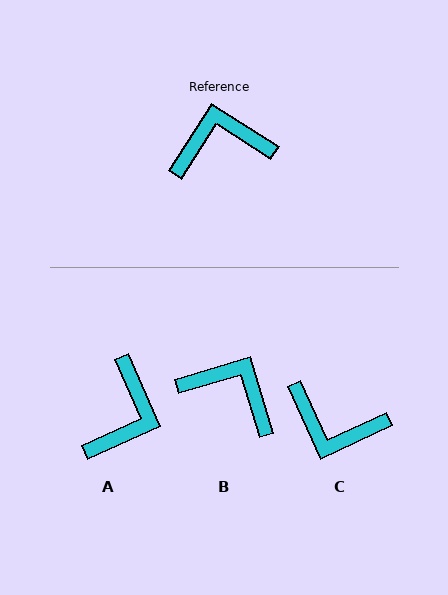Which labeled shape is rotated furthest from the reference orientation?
C, about 147 degrees away.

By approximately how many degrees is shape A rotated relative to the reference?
Approximately 123 degrees clockwise.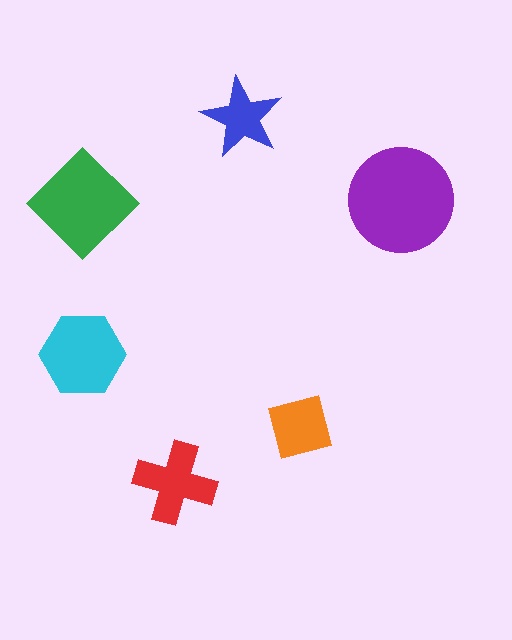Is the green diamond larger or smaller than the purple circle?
Smaller.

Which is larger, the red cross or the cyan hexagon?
The cyan hexagon.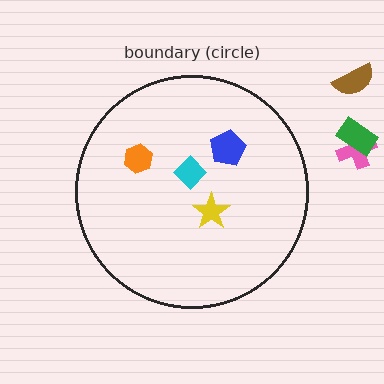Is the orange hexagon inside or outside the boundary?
Inside.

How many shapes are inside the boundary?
4 inside, 3 outside.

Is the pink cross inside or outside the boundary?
Outside.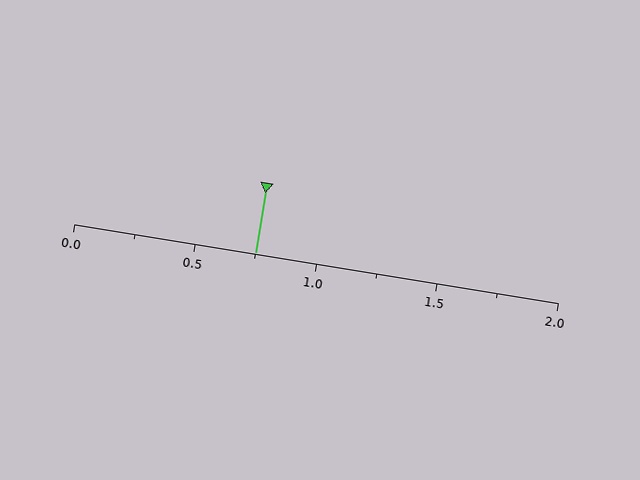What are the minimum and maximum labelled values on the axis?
The axis runs from 0.0 to 2.0.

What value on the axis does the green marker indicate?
The marker indicates approximately 0.75.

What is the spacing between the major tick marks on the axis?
The major ticks are spaced 0.5 apart.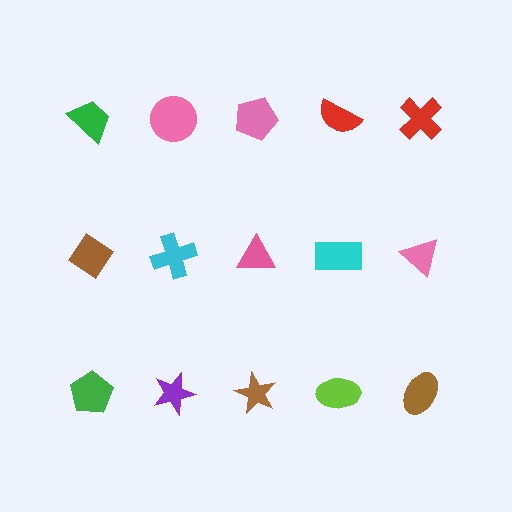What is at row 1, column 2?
A pink circle.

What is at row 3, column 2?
A purple star.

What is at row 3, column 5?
A brown ellipse.